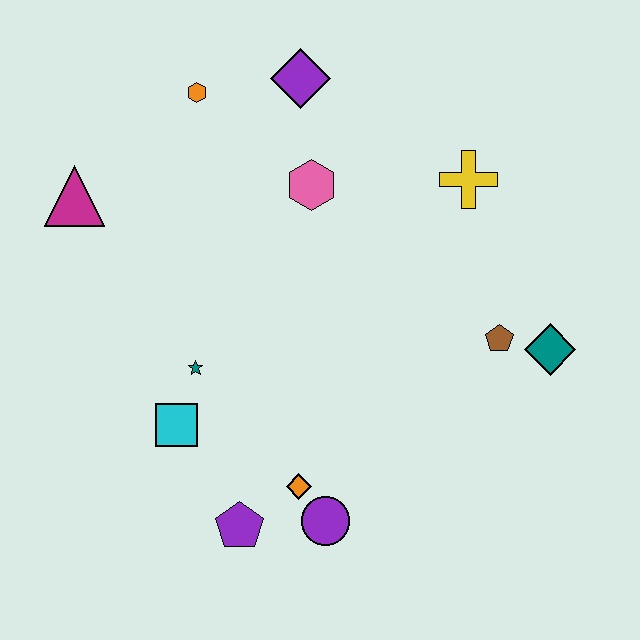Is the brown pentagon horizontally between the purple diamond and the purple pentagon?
No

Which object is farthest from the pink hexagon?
The purple pentagon is farthest from the pink hexagon.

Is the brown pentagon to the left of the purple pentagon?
No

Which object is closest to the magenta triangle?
The orange hexagon is closest to the magenta triangle.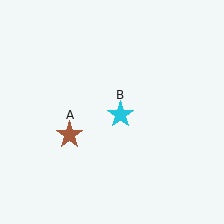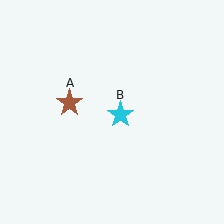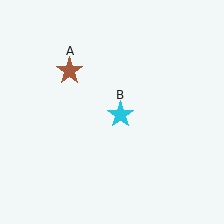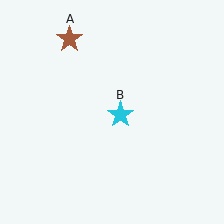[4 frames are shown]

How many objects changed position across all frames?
1 object changed position: brown star (object A).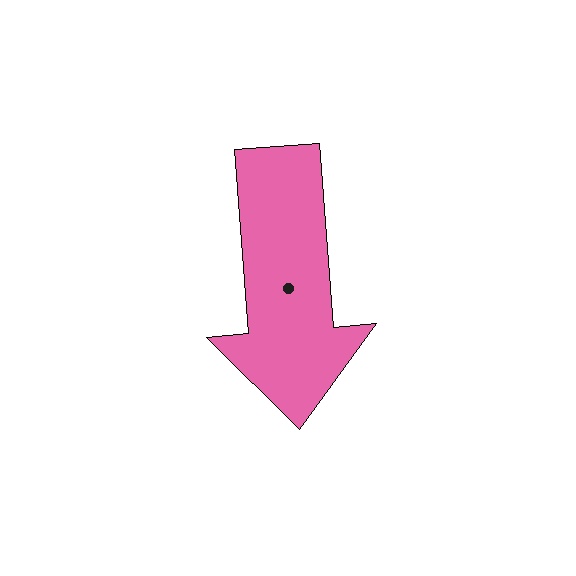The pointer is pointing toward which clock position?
Roughly 6 o'clock.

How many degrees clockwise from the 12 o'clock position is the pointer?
Approximately 175 degrees.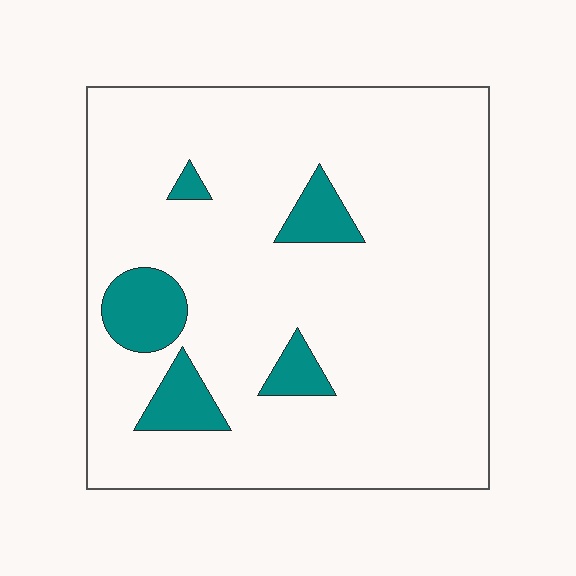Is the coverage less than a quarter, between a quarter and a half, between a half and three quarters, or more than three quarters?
Less than a quarter.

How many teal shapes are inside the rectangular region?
5.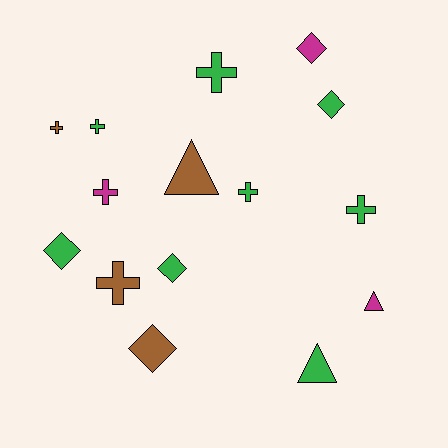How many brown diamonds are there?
There is 1 brown diamond.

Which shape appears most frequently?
Cross, with 7 objects.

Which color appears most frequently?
Green, with 8 objects.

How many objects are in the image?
There are 15 objects.